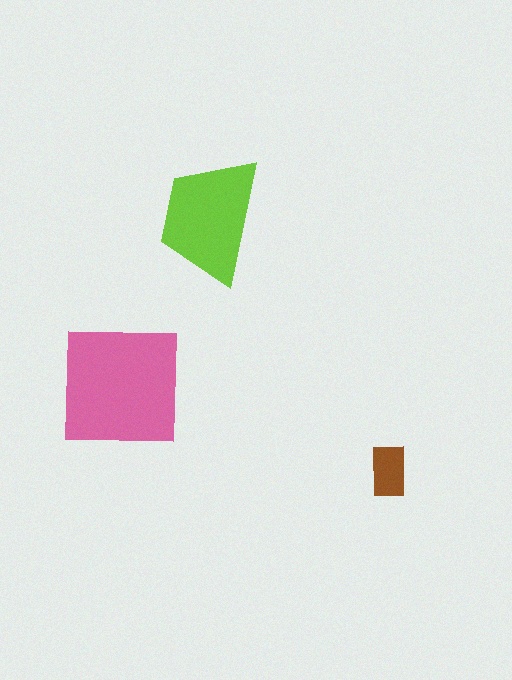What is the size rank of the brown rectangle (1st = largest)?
3rd.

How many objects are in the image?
There are 3 objects in the image.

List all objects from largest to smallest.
The pink square, the lime trapezoid, the brown rectangle.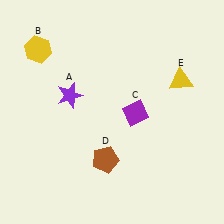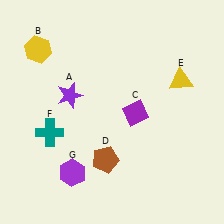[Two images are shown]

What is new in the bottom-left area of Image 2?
A purple hexagon (G) was added in the bottom-left area of Image 2.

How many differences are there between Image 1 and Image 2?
There are 2 differences between the two images.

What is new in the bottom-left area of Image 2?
A teal cross (F) was added in the bottom-left area of Image 2.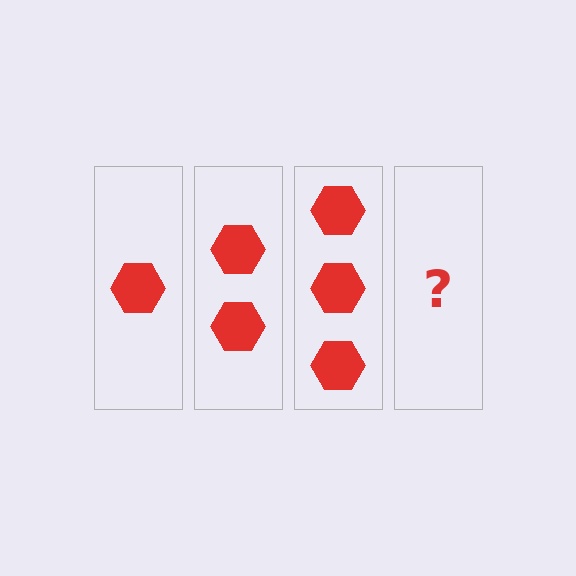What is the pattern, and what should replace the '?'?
The pattern is that each step adds one more hexagon. The '?' should be 4 hexagons.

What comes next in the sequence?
The next element should be 4 hexagons.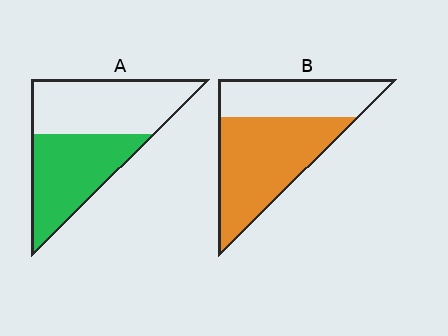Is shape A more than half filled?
Roughly half.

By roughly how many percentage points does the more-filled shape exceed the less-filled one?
By roughly 15 percentage points (B over A).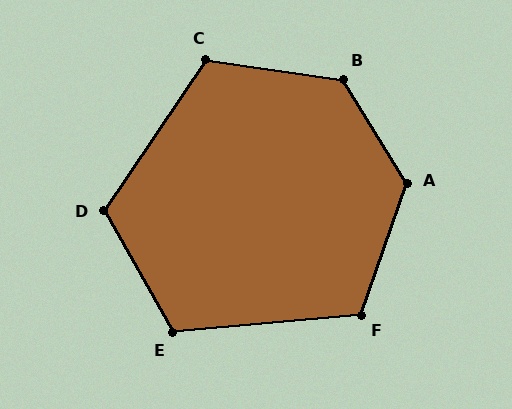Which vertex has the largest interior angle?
A, at approximately 129 degrees.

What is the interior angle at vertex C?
Approximately 116 degrees (obtuse).